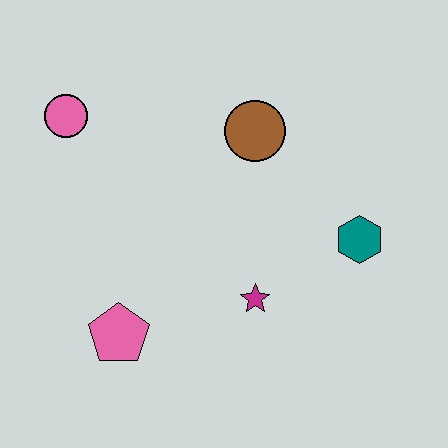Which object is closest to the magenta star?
The teal hexagon is closest to the magenta star.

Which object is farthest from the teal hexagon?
The pink circle is farthest from the teal hexagon.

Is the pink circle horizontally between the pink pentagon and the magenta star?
No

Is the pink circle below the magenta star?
No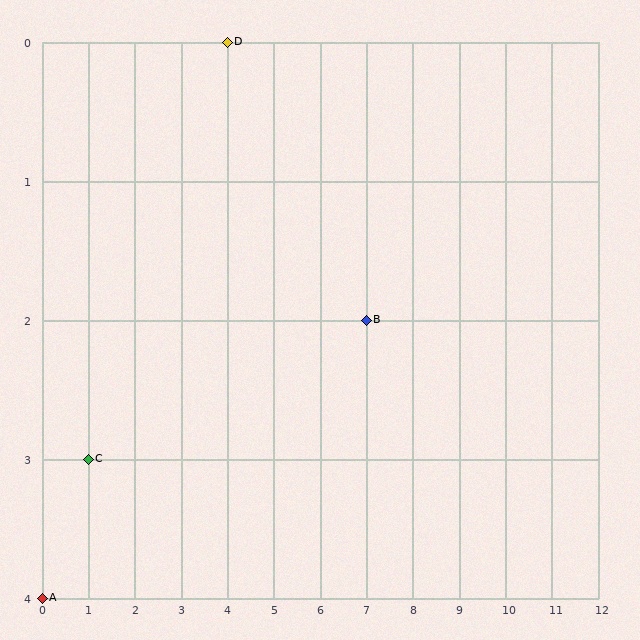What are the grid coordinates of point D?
Point D is at grid coordinates (4, 0).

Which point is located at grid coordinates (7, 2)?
Point B is at (7, 2).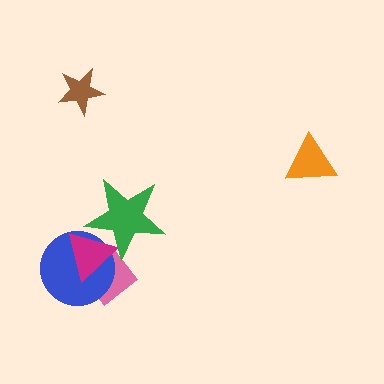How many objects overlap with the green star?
3 objects overlap with the green star.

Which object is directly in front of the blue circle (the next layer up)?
The magenta triangle is directly in front of the blue circle.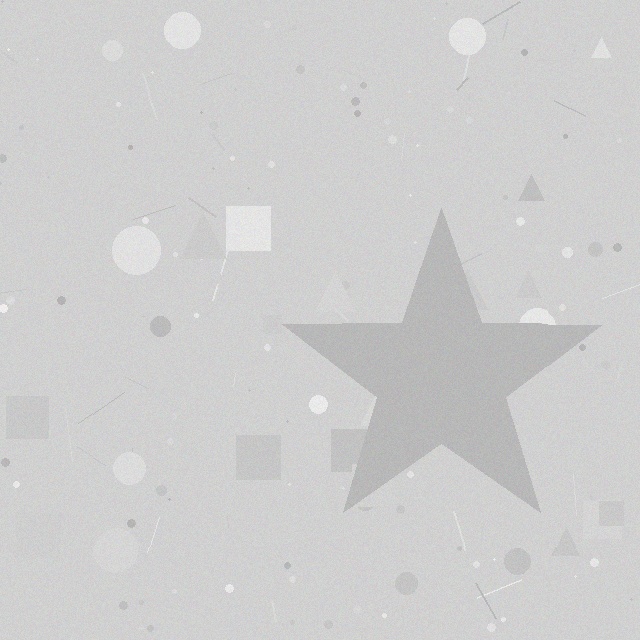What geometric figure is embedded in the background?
A star is embedded in the background.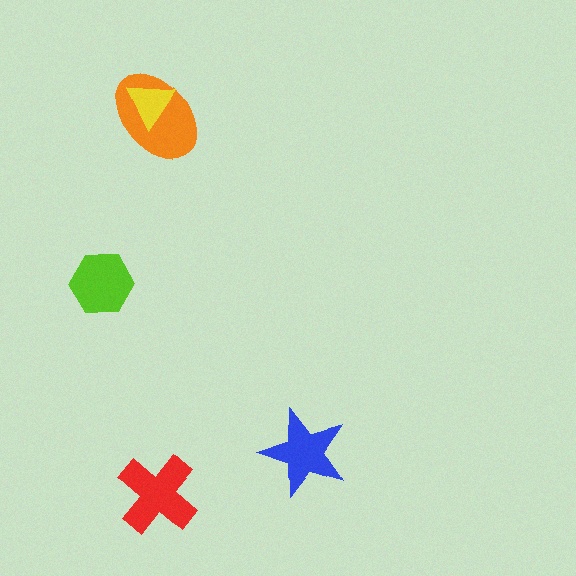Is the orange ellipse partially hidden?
Yes, it is partially covered by another shape.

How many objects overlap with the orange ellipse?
1 object overlaps with the orange ellipse.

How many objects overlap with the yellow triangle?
1 object overlaps with the yellow triangle.